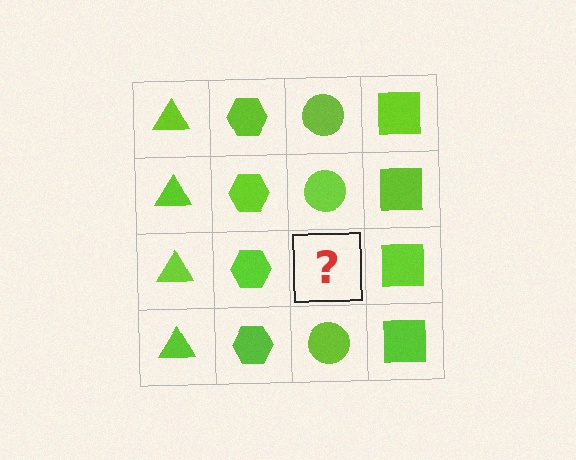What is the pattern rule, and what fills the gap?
The rule is that each column has a consistent shape. The gap should be filled with a lime circle.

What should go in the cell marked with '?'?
The missing cell should contain a lime circle.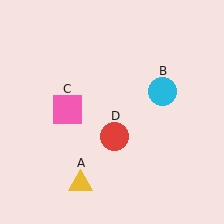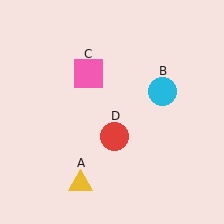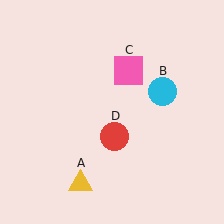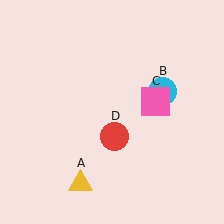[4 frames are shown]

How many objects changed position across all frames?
1 object changed position: pink square (object C).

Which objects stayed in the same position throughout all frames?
Yellow triangle (object A) and cyan circle (object B) and red circle (object D) remained stationary.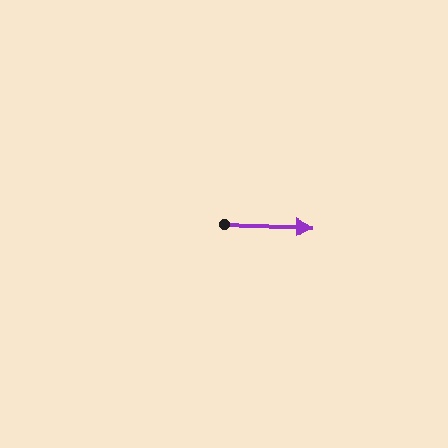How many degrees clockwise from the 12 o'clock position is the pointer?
Approximately 90 degrees.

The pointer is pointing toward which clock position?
Roughly 3 o'clock.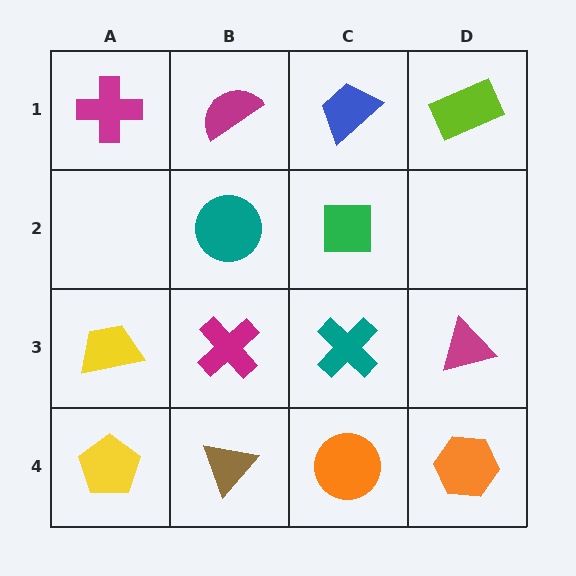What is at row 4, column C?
An orange circle.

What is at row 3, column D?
A magenta triangle.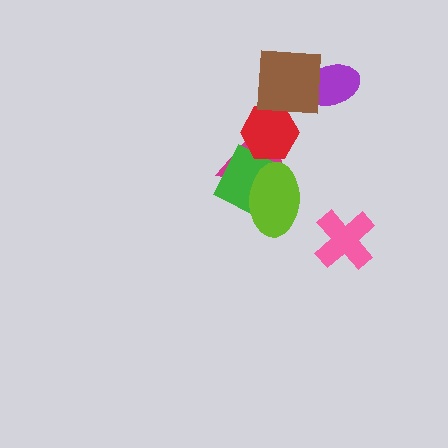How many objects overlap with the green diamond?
3 objects overlap with the green diamond.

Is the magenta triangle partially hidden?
Yes, it is partially covered by another shape.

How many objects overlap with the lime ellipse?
2 objects overlap with the lime ellipse.